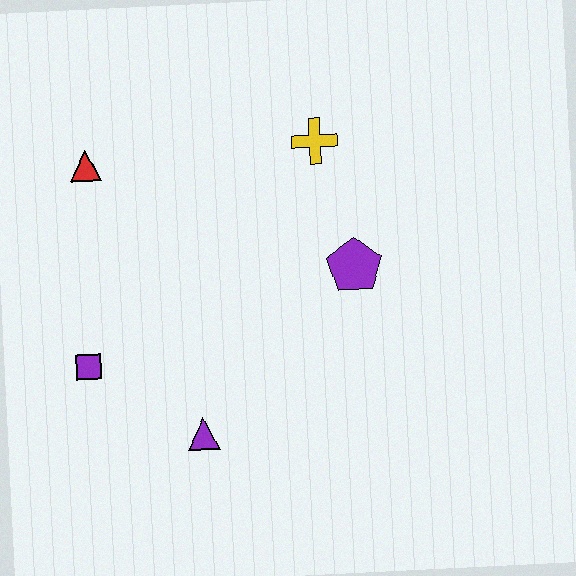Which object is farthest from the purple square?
The yellow cross is farthest from the purple square.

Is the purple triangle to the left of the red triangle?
No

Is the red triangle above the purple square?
Yes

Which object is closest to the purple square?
The purple triangle is closest to the purple square.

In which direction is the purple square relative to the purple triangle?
The purple square is to the left of the purple triangle.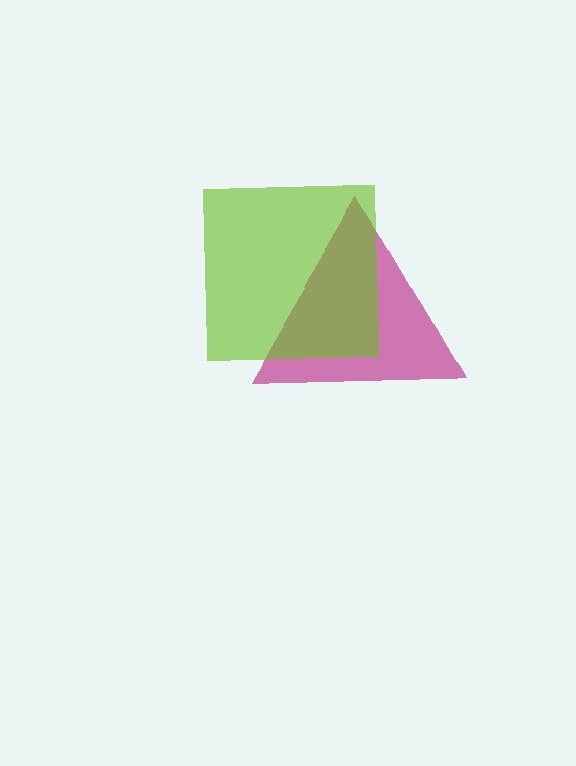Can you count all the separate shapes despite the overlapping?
Yes, there are 2 separate shapes.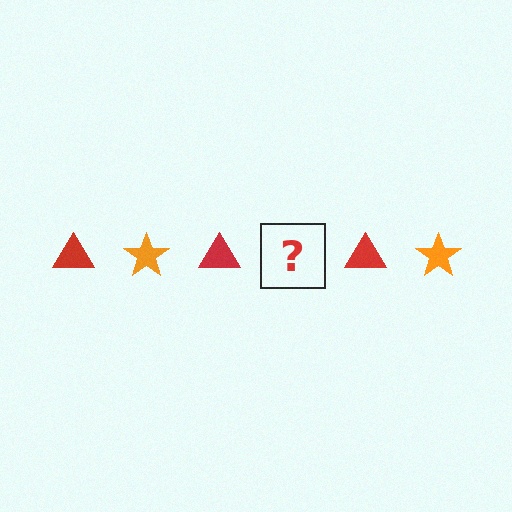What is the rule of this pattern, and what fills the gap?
The rule is that the pattern alternates between red triangle and orange star. The gap should be filled with an orange star.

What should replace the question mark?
The question mark should be replaced with an orange star.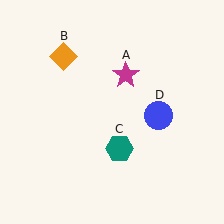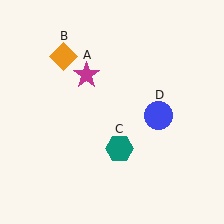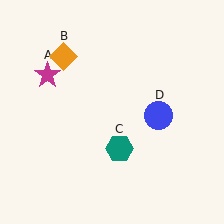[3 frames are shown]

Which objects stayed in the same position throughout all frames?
Orange diamond (object B) and teal hexagon (object C) and blue circle (object D) remained stationary.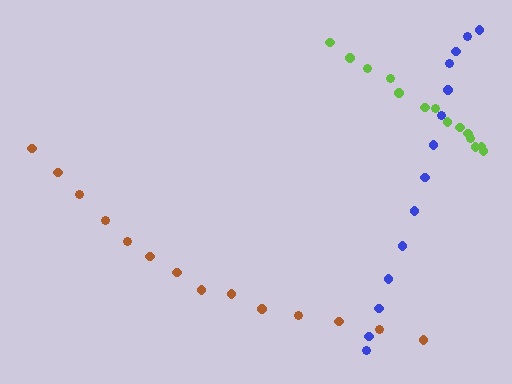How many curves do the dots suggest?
There are 3 distinct paths.